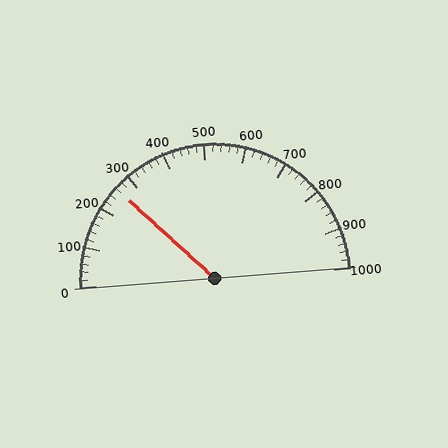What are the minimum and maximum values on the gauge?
The gauge ranges from 0 to 1000.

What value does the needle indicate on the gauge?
The needle indicates approximately 260.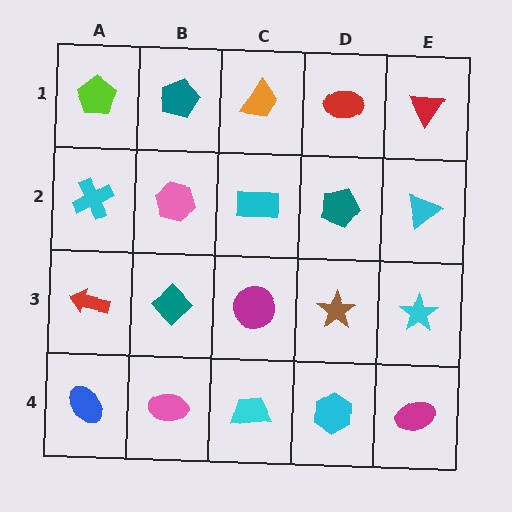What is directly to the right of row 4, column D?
A magenta ellipse.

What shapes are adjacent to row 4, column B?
A teal diamond (row 3, column B), a blue ellipse (row 4, column A), a cyan trapezoid (row 4, column C).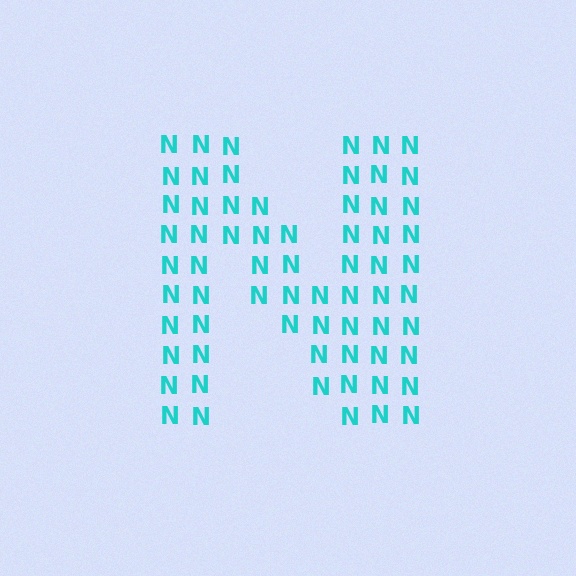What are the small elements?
The small elements are letter N's.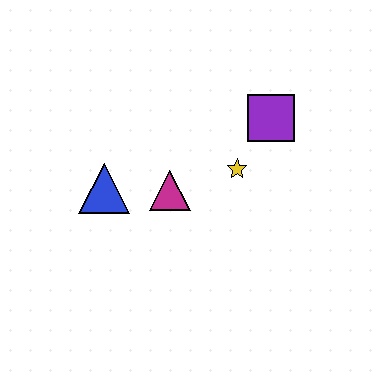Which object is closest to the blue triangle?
The magenta triangle is closest to the blue triangle.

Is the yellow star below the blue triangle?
No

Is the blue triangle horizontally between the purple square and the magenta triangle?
No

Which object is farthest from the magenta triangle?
The purple square is farthest from the magenta triangle.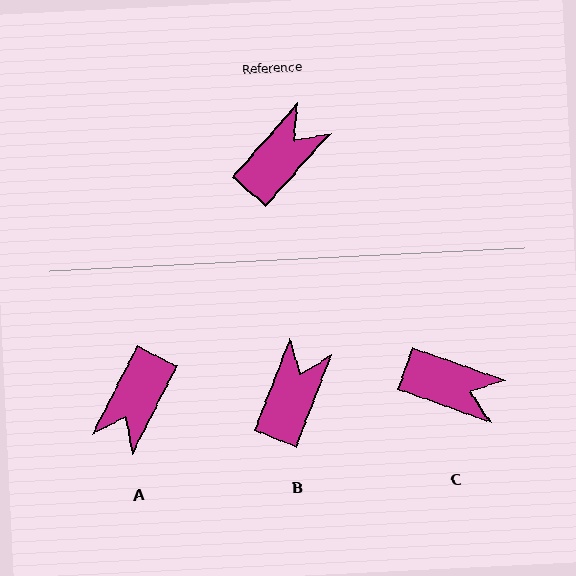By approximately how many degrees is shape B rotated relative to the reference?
Approximately 21 degrees counter-clockwise.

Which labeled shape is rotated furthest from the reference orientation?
A, about 165 degrees away.